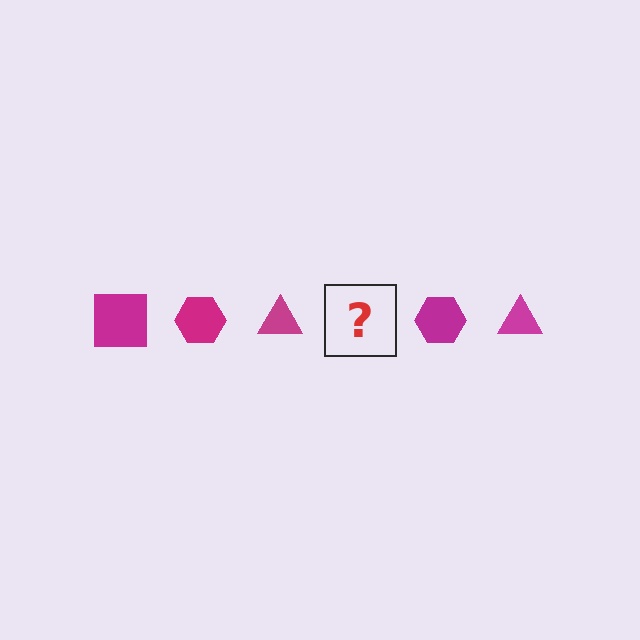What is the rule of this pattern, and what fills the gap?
The rule is that the pattern cycles through square, hexagon, triangle shapes in magenta. The gap should be filled with a magenta square.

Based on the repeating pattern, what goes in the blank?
The blank should be a magenta square.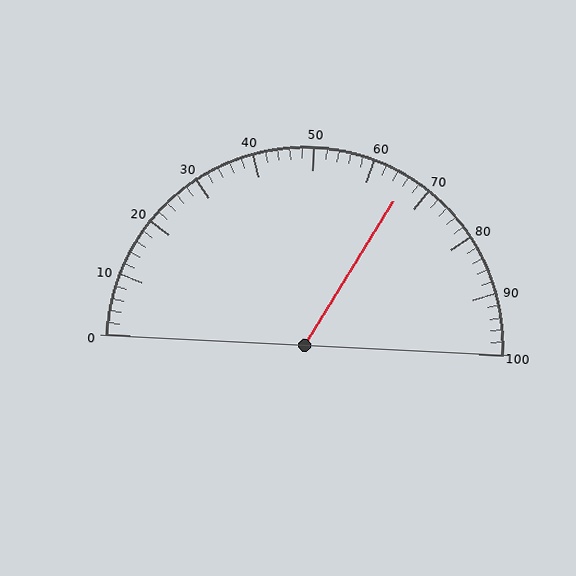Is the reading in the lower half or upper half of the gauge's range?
The reading is in the upper half of the range (0 to 100).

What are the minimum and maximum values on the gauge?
The gauge ranges from 0 to 100.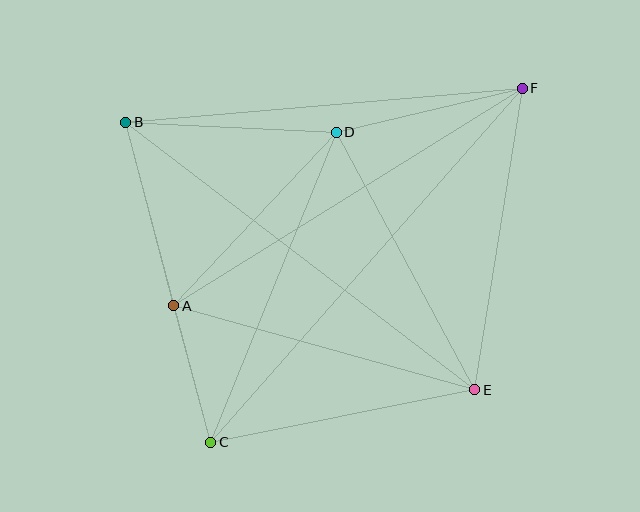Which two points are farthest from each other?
Points C and F are farthest from each other.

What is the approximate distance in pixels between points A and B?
The distance between A and B is approximately 190 pixels.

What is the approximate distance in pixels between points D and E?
The distance between D and E is approximately 292 pixels.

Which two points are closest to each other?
Points A and C are closest to each other.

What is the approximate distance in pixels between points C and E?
The distance between C and E is approximately 269 pixels.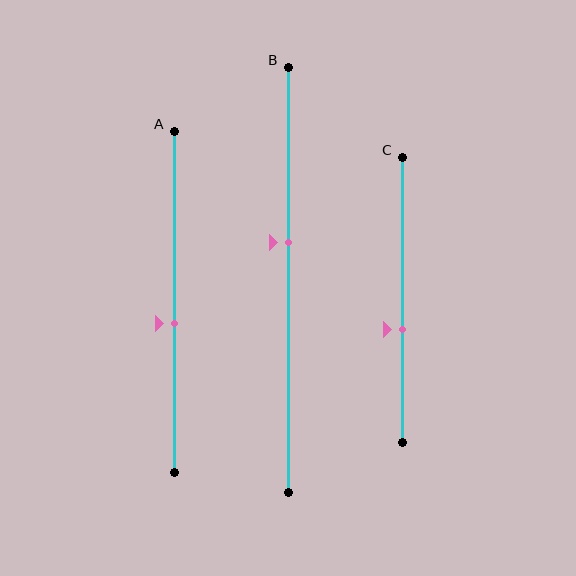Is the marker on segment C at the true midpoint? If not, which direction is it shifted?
No, the marker on segment C is shifted downward by about 10% of the segment length.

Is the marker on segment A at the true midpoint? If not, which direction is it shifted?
No, the marker on segment A is shifted downward by about 6% of the segment length.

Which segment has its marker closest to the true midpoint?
Segment A has its marker closest to the true midpoint.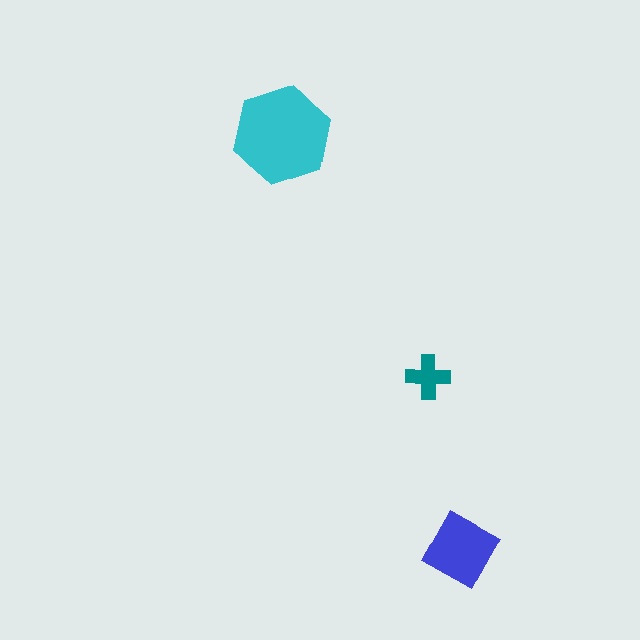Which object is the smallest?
The teal cross.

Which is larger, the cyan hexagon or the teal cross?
The cyan hexagon.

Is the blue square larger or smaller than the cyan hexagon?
Smaller.